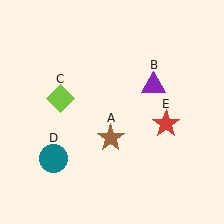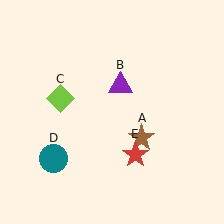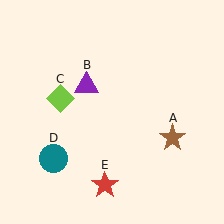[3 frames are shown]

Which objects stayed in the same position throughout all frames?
Lime diamond (object C) and teal circle (object D) remained stationary.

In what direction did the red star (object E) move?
The red star (object E) moved down and to the left.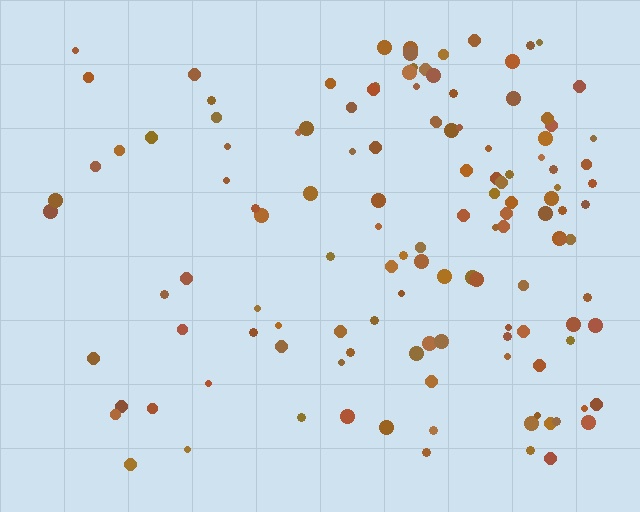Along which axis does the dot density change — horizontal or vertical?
Horizontal.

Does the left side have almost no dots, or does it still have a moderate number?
Still a moderate number, just noticeably fewer than the right.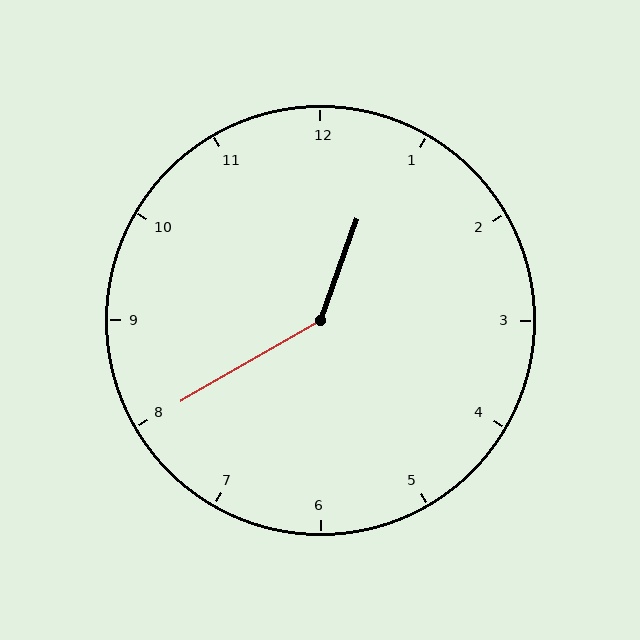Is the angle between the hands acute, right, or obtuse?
It is obtuse.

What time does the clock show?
12:40.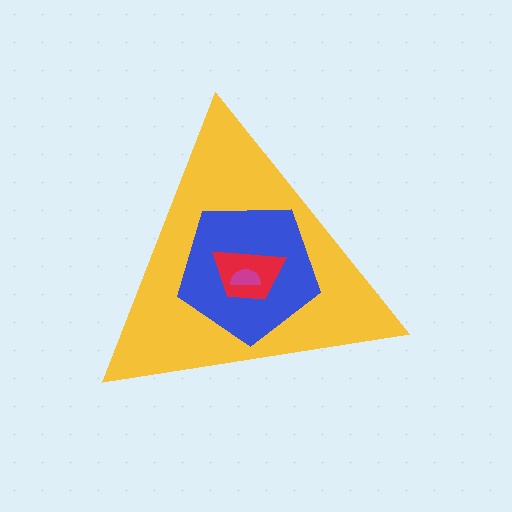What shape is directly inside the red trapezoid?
The magenta semicircle.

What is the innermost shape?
The magenta semicircle.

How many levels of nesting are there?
4.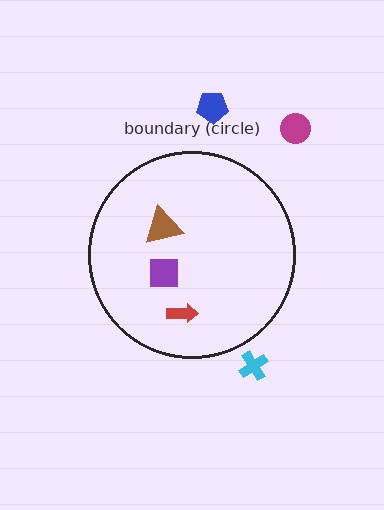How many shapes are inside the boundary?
3 inside, 3 outside.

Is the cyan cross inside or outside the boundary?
Outside.